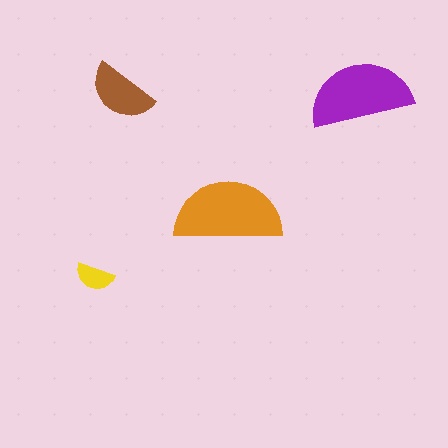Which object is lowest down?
The yellow semicircle is bottommost.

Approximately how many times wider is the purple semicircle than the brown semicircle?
About 1.5 times wider.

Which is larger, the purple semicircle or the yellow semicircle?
The purple one.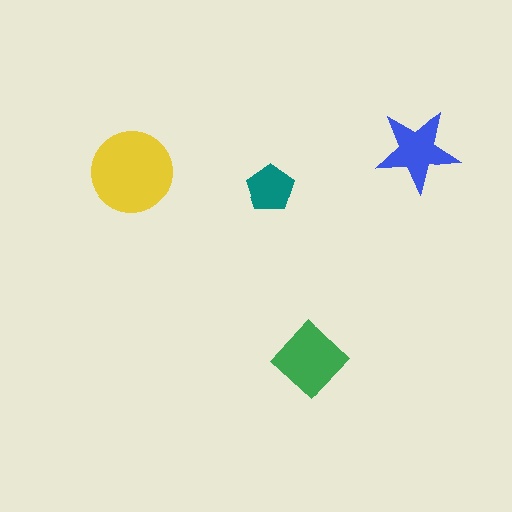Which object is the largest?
The yellow circle.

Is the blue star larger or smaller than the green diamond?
Smaller.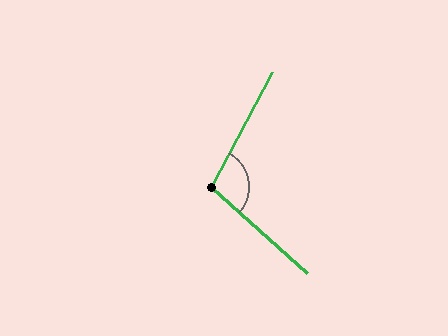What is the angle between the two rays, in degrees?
Approximately 104 degrees.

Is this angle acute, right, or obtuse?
It is obtuse.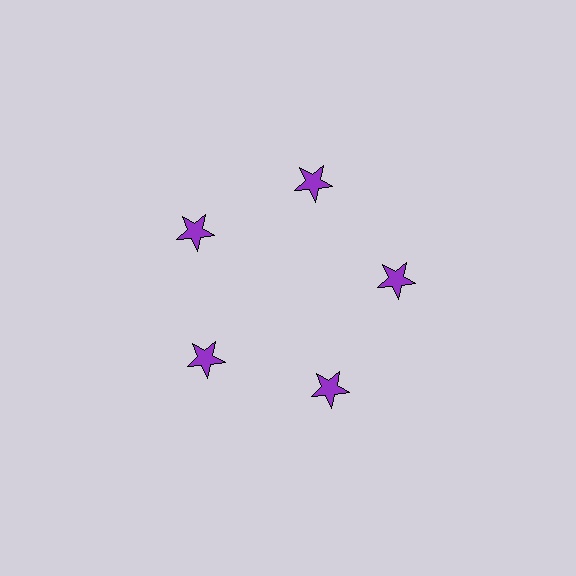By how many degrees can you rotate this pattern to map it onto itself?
The pattern maps onto itself every 72 degrees of rotation.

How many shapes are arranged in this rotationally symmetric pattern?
There are 5 shapes, arranged in 5 groups of 1.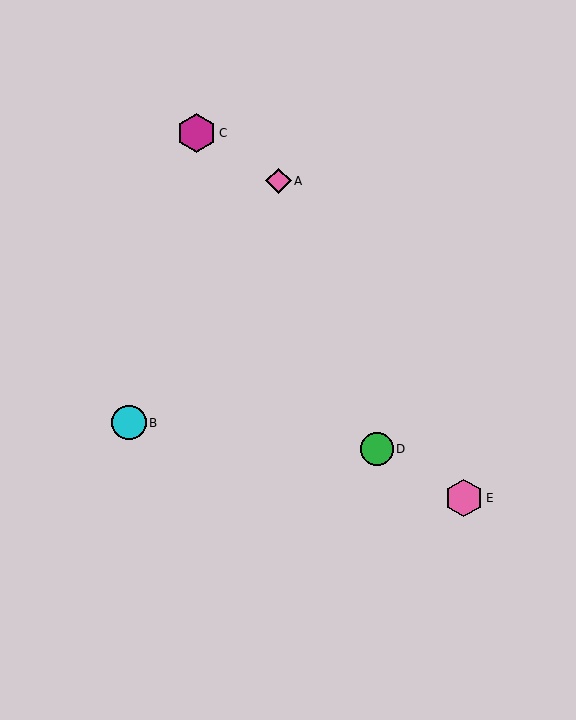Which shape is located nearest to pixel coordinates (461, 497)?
The pink hexagon (labeled E) at (464, 498) is nearest to that location.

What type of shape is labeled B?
Shape B is a cyan circle.